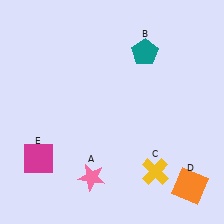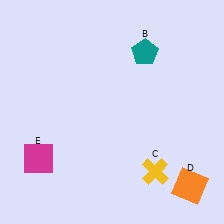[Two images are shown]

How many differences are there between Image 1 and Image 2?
There is 1 difference between the two images.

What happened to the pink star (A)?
The pink star (A) was removed in Image 2. It was in the bottom-left area of Image 1.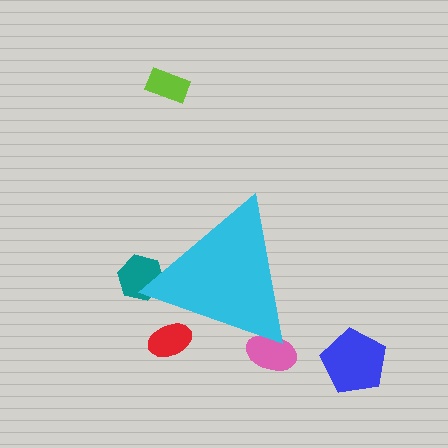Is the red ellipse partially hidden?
Yes, the red ellipse is partially hidden behind the cyan triangle.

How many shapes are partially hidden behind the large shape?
3 shapes are partially hidden.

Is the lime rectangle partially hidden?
No, the lime rectangle is fully visible.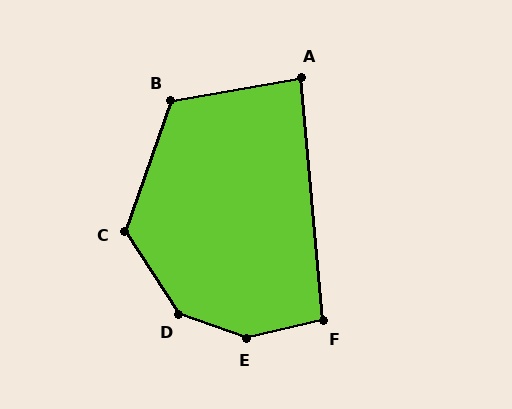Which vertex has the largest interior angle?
E, at approximately 147 degrees.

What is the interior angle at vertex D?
Approximately 143 degrees (obtuse).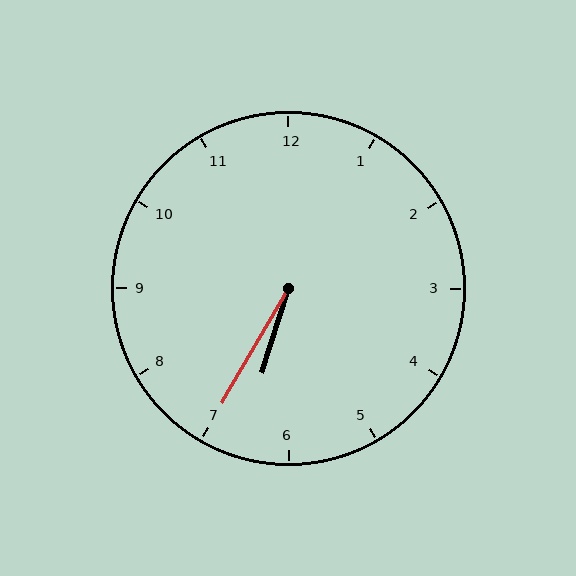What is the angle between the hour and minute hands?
Approximately 12 degrees.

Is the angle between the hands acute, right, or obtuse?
It is acute.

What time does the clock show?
6:35.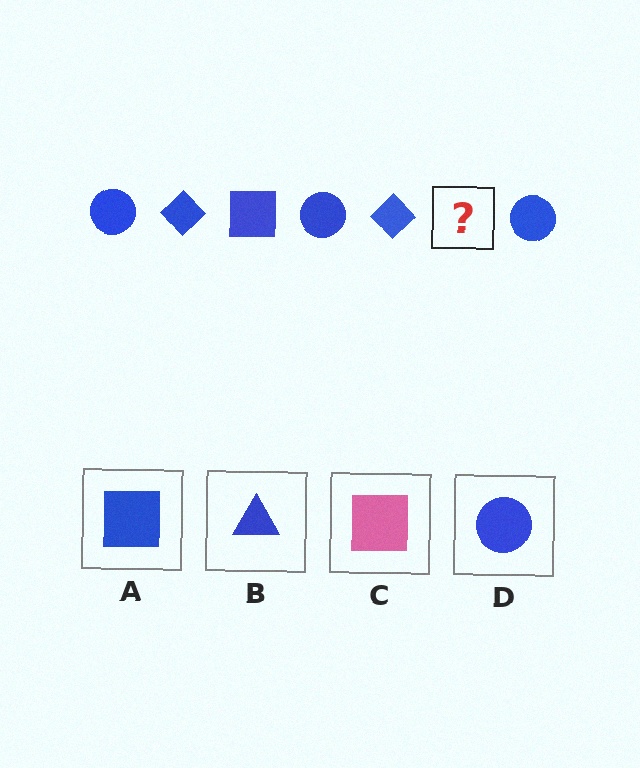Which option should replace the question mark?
Option A.